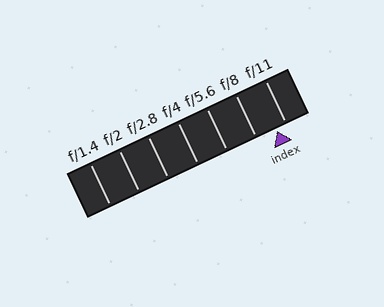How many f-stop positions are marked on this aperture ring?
There are 7 f-stop positions marked.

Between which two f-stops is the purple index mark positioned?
The index mark is between f/8 and f/11.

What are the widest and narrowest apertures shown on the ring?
The widest aperture shown is f/1.4 and the narrowest is f/11.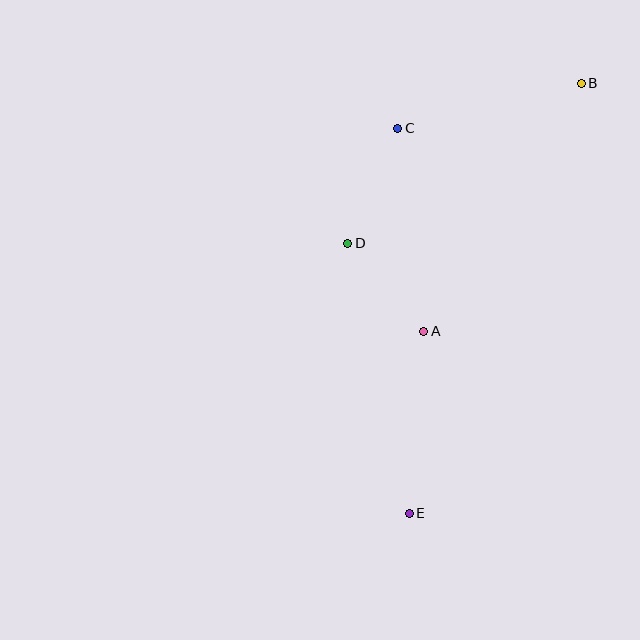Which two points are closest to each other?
Points A and D are closest to each other.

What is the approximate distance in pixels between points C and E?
The distance between C and E is approximately 385 pixels.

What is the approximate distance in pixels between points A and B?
The distance between A and B is approximately 294 pixels.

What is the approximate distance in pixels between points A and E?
The distance between A and E is approximately 183 pixels.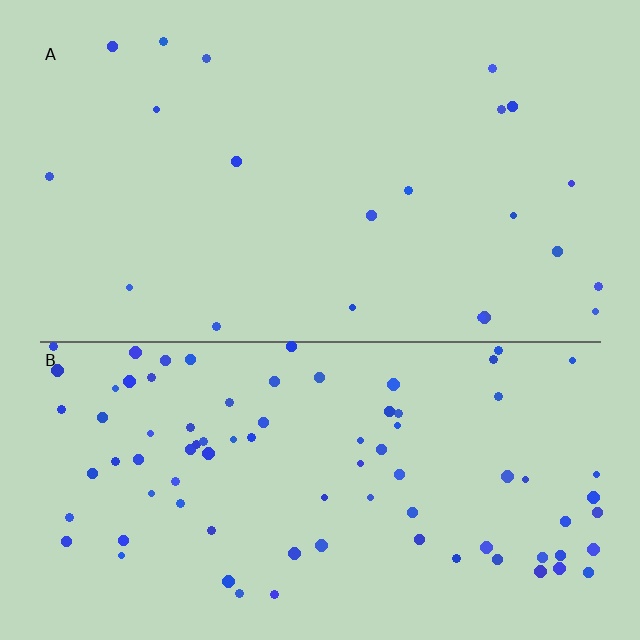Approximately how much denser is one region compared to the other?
Approximately 3.9× — region B over region A.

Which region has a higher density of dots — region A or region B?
B (the bottom).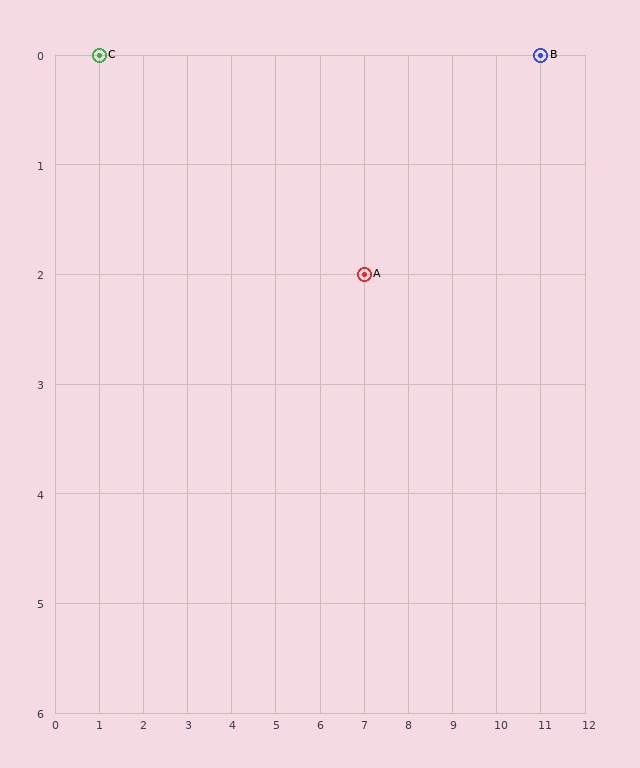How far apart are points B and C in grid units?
Points B and C are 10 columns apart.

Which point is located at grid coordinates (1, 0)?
Point C is at (1, 0).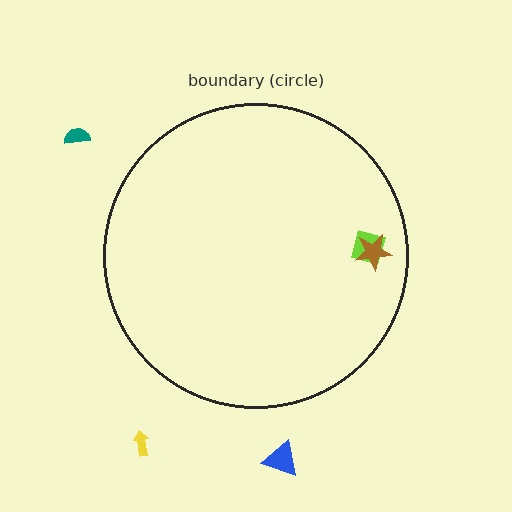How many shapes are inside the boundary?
2 inside, 3 outside.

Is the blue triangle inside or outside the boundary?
Outside.